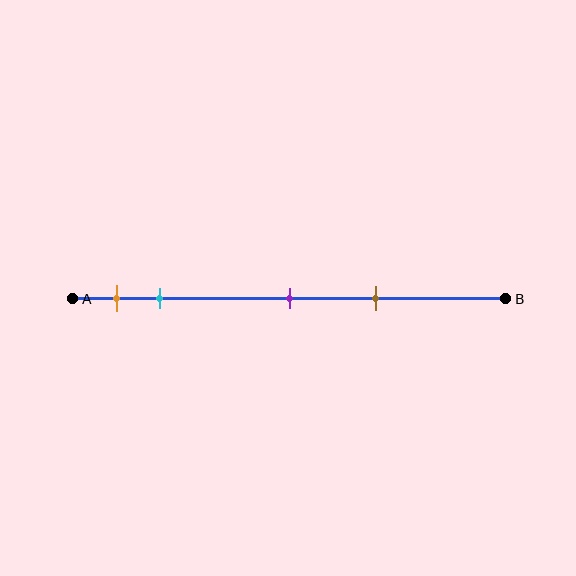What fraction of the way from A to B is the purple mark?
The purple mark is approximately 50% (0.5) of the way from A to B.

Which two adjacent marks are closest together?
The orange and cyan marks are the closest adjacent pair.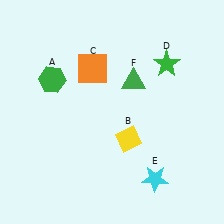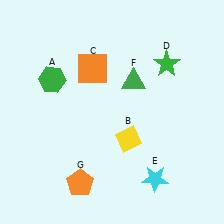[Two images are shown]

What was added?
An orange pentagon (G) was added in Image 2.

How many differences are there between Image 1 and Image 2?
There is 1 difference between the two images.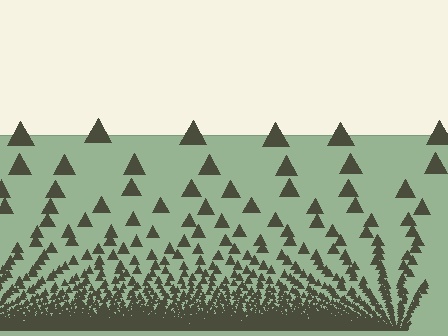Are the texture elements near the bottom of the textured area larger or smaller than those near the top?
Smaller. The gradient is inverted — elements near the bottom are smaller and denser.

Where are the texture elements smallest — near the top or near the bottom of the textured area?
Near the bottom.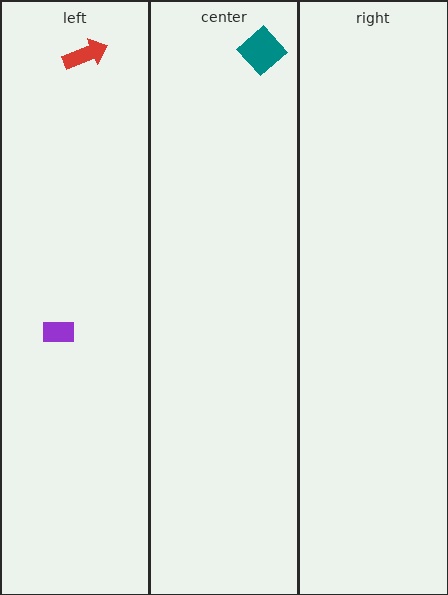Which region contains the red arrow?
The left region.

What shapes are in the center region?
The teal diamond.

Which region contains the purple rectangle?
The left region.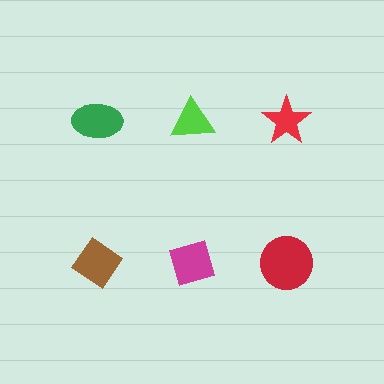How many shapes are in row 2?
3 shapes.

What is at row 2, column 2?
A magenta diamond.